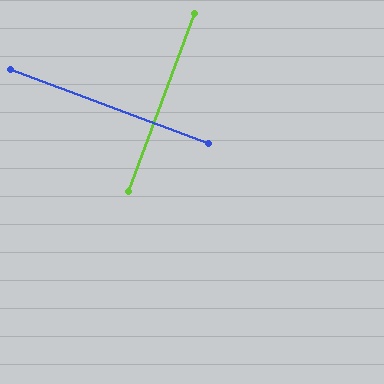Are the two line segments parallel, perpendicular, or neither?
Perpendicular — they meet at approximately 90°.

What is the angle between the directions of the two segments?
Approximately 90 degrees.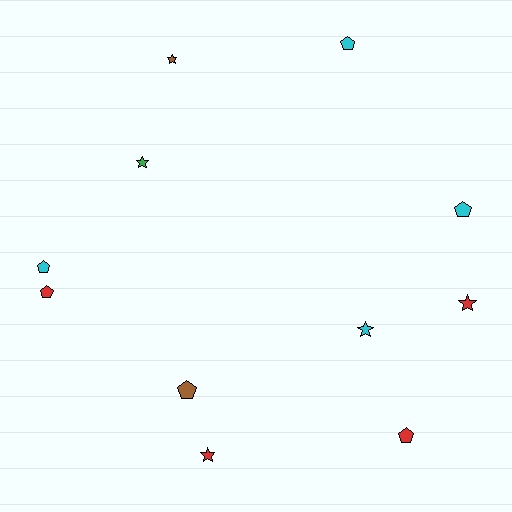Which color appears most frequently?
Cyan, with 4 objects.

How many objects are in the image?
There are 11 objects.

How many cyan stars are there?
There is 1 cyan star.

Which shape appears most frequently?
Pentagon, with 6 objects.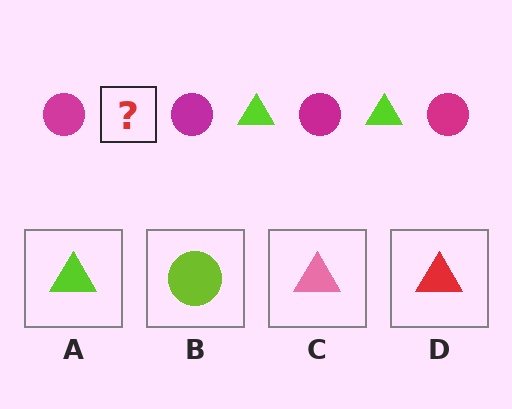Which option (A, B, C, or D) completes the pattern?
A.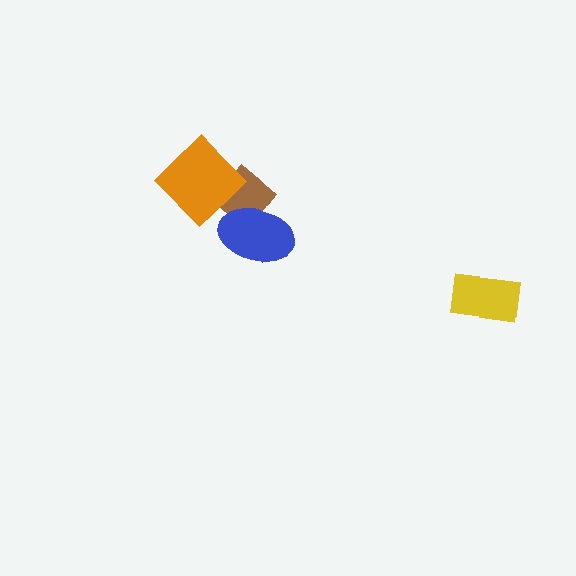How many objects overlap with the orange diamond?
1 object overlaps with the orange diamond.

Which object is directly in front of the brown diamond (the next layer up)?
The blue ellipse is directly in front of the brown diamond.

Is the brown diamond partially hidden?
Yes, it is partially covered by another shape.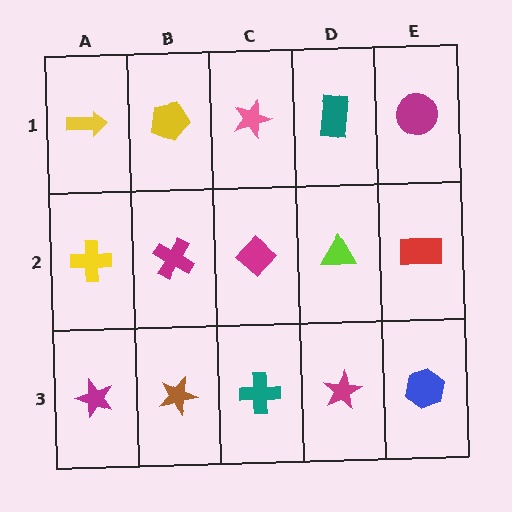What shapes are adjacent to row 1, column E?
A red rectangle (row 2, column E), a teal rectangle (row 1, column D).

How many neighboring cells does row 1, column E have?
2.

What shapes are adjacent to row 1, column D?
A lime triangle (row 2, column D), a pink star (row 1, column C), a magenta circle (row 1, column E).